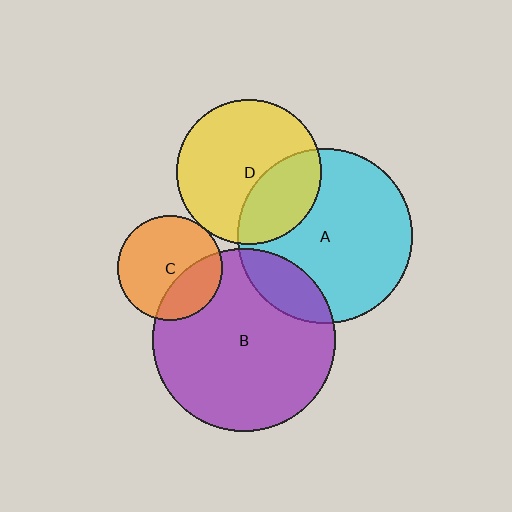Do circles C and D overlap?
Yes.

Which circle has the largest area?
Circle B (purple).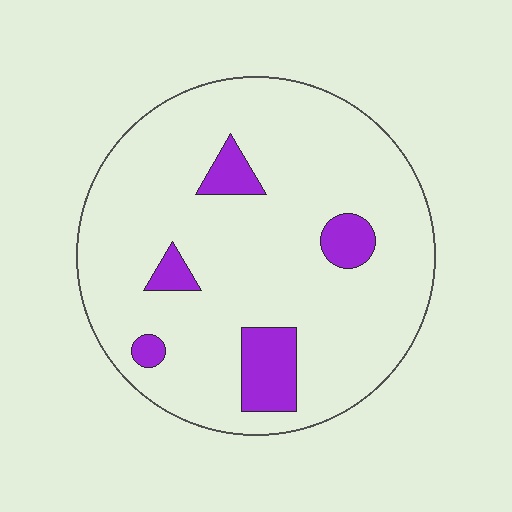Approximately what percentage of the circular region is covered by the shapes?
Approximately 10%.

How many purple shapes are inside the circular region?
5.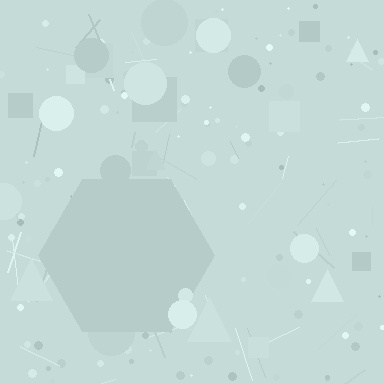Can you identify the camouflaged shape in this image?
The camouflaged shape is a hexagon.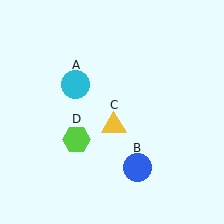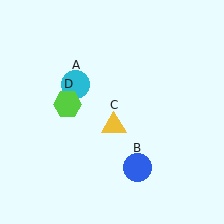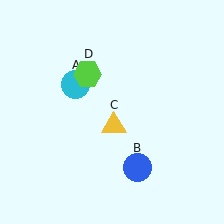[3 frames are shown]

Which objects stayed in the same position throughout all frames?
Cyan circle (object A) and blue circle (object B) and yellow triangle (object C) remained stationary.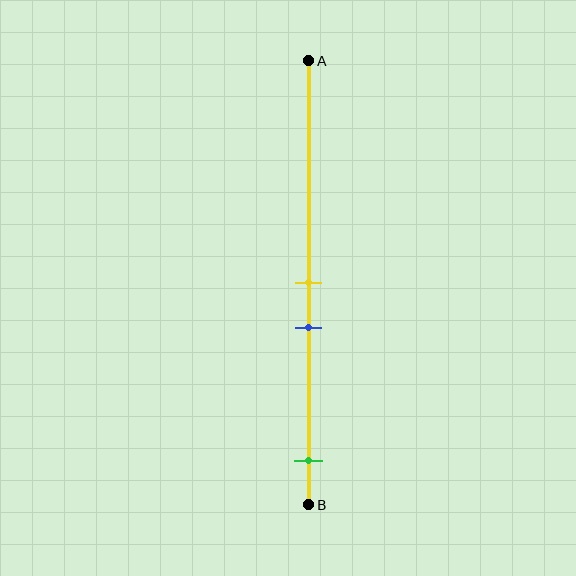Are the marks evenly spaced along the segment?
No, the marks are not evenly spaced.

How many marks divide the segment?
There are 3 marks dividing the segment.